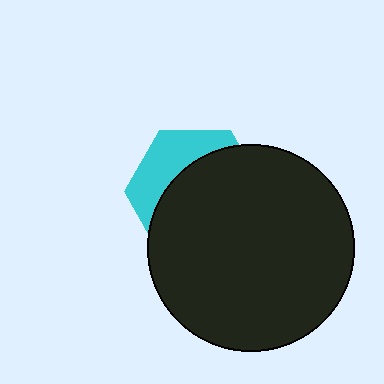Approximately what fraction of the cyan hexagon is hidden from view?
Roughly 67% of the cyan hexagon is hidden behind the black circle.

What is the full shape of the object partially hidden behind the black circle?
The partially hidden object is a cyan hexagon.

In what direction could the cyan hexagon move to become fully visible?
The cyan hexagon could move toward the upper-left. That would shift it out from behind the black circle entirely.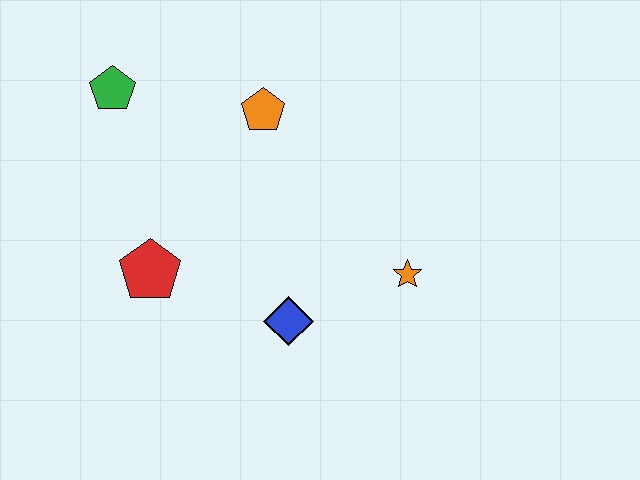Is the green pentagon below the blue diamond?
No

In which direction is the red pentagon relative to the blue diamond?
The red pentagon is to the left of the blue diamond.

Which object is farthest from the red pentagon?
The orange star is farthest from the red pentagon.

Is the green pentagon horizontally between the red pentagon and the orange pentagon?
No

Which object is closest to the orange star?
The blue diamond is closest to the orange star.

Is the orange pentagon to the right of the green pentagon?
Yes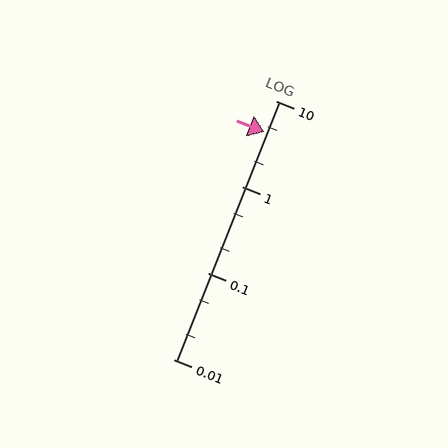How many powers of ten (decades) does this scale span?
The scale spans 3 decades, from 0.01 to 10.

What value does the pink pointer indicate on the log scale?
The pointer indicates approximately 4.4.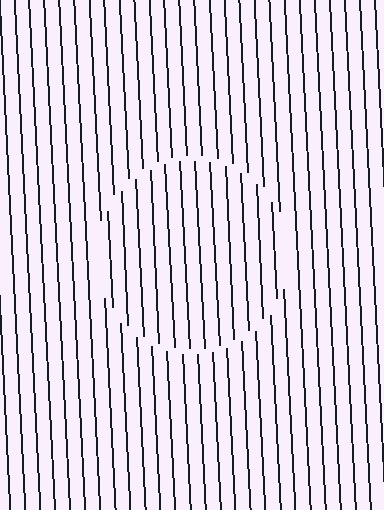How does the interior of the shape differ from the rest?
The interior of the shape contains the same grating, shifted by half a period — the contour is defined by the phase discontinuity where line-ends from the inner and outer gratings abut.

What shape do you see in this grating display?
An illusory circle. The interior of the shape contains the same grating, shifted by half a period — the contour is defined by the phase discontinuity where line-ends from the inner and outer gratings abut.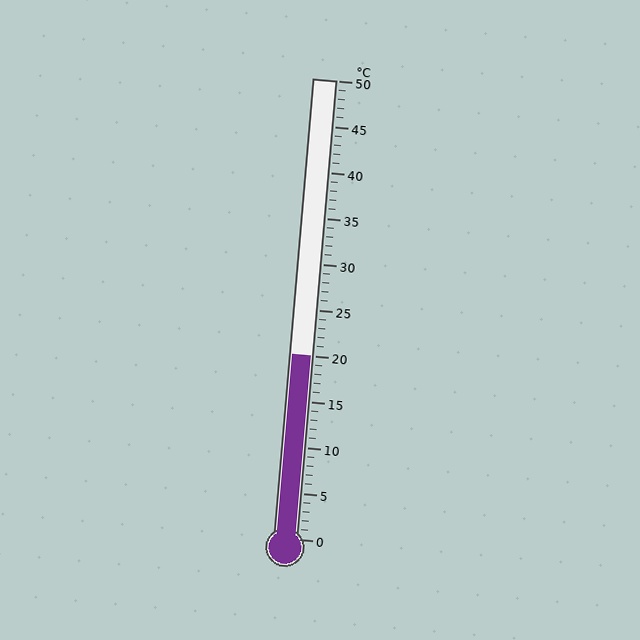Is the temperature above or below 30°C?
The temperature is below 30°C.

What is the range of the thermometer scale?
The thermometer scale ranges from 0°C to 50°C.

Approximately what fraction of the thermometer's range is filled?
The thermometer is filled to approximately 40% of its range.